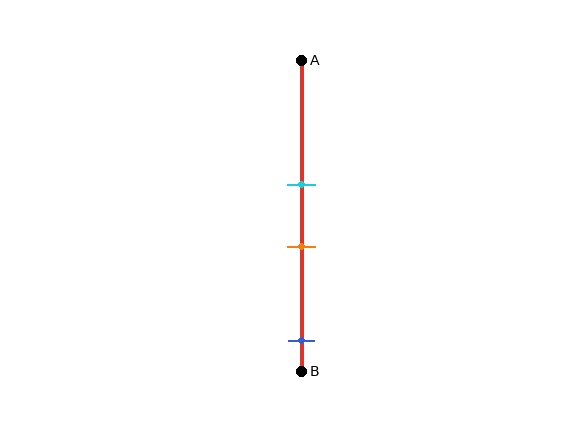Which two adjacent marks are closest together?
The cyan and orange marks are the closest adjacent pair.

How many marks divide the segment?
There are 3 marks dividing the segment.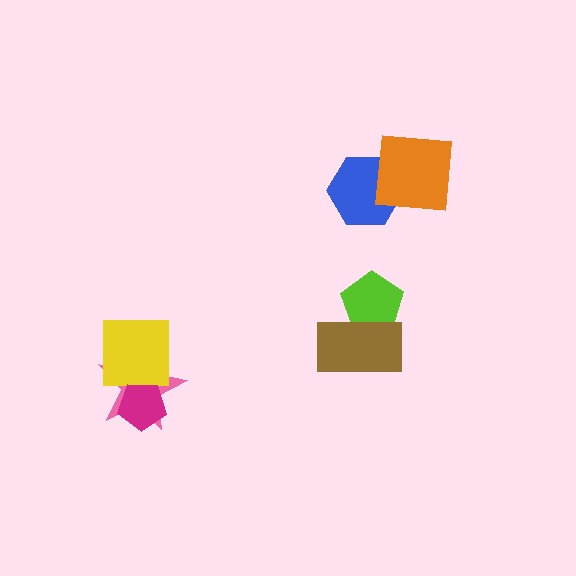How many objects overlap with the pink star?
2 objects overlap with the pink star.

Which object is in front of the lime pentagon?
The brown rectangle is in front of the lime pentagon.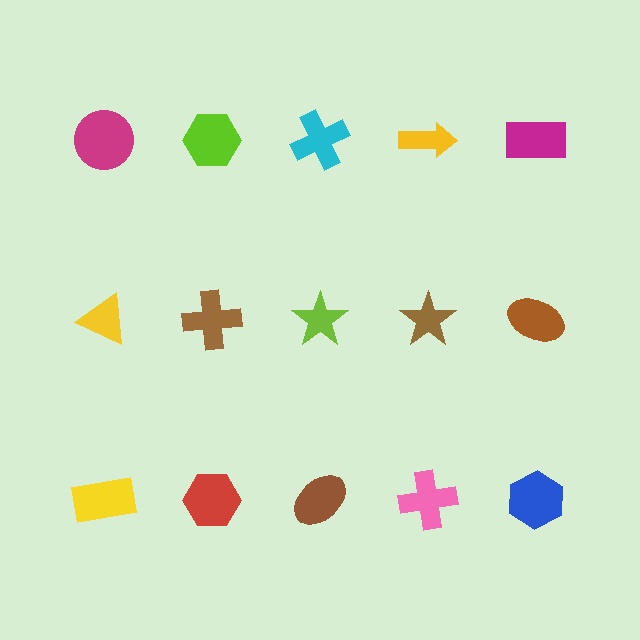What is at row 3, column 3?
A brown ellipse.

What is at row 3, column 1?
A yellow rectangle.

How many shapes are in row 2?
5 shapes.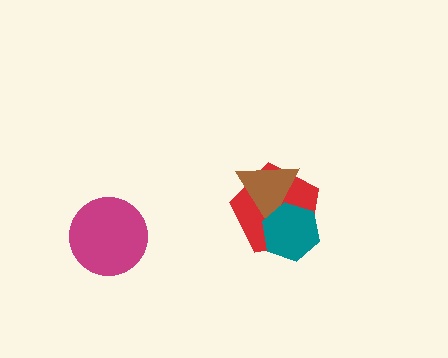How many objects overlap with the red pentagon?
2 objects overlap with the red pentagon.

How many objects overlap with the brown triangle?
2 objects overlap with the brown triangle.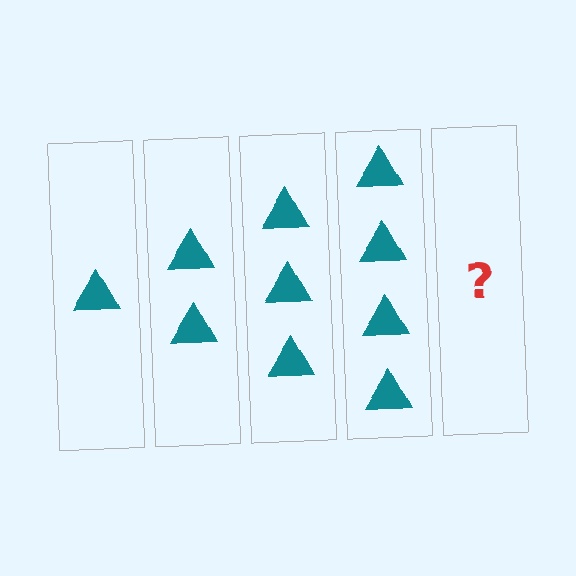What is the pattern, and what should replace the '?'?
The pattern is that each step adds one more triangle. The '?' should be 5 triangles.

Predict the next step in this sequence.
The next step is 5 triangles.